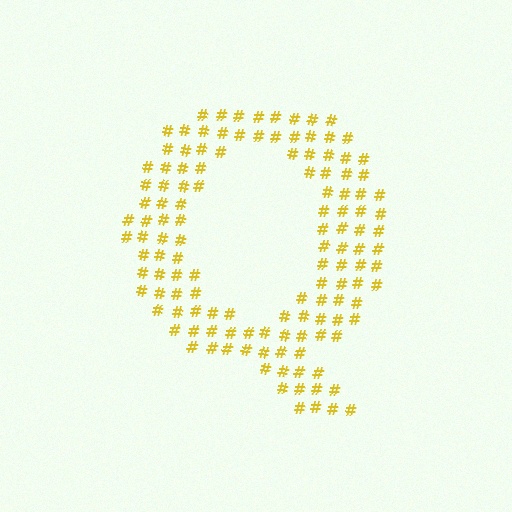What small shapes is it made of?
It is made of small hash symbols.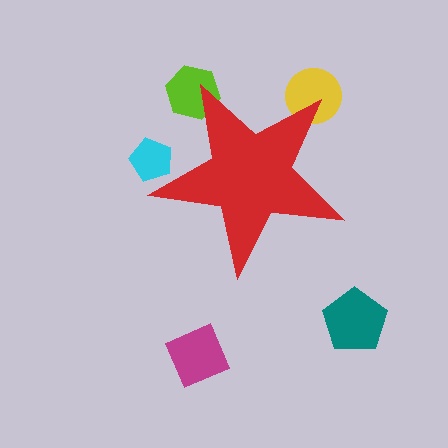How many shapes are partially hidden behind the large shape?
3 shapes are partially hidden.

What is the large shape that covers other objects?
A red star.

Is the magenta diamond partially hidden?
No, the magenta diamond is fully visible.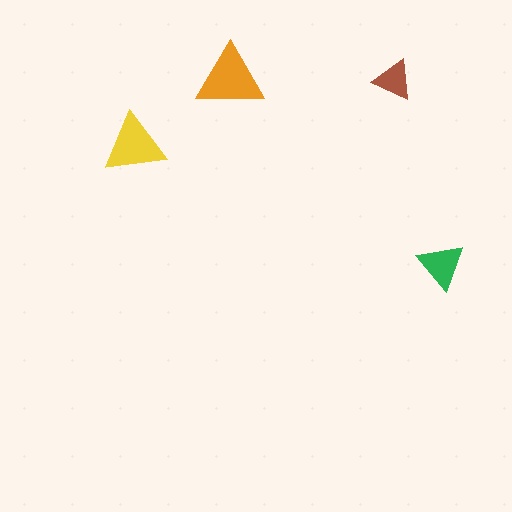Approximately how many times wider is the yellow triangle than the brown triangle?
About 1.5 times wider.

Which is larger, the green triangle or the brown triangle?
The green one.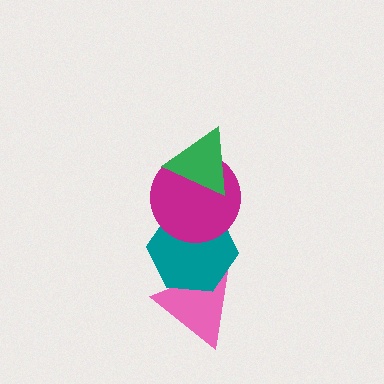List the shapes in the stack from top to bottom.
From top to bottom: the green triangle, the magenta circle, the teal hexagon, the pink triangle.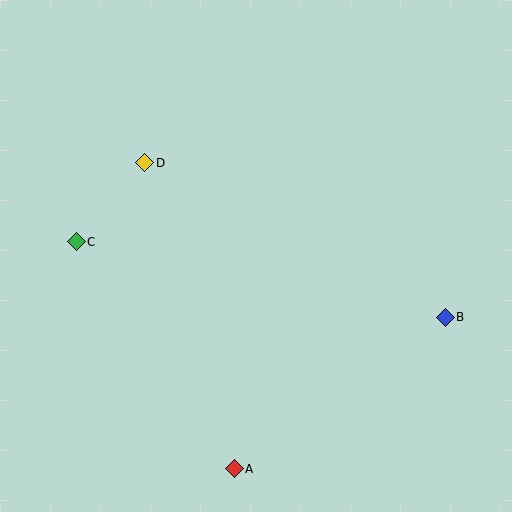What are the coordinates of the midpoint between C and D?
The midpoint between C and D is at (111, 202).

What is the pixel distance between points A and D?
The distance between A and D is 319 pixels.